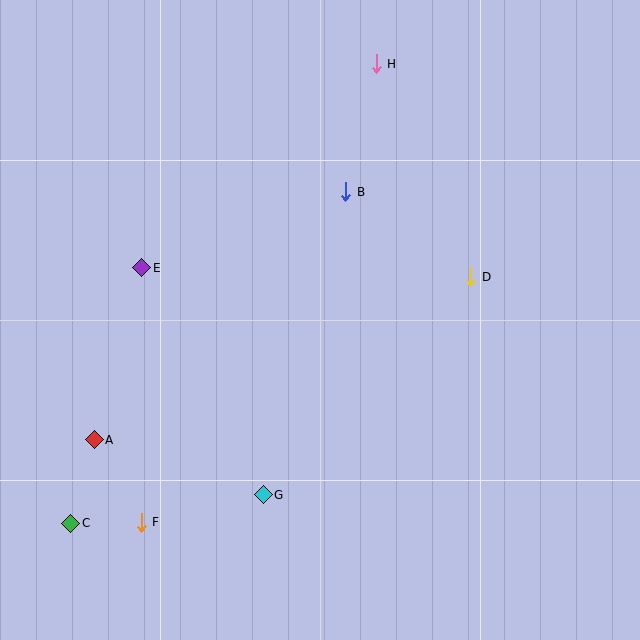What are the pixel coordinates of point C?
Point C is at (71, 523).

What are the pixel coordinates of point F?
Point F is at (141, 522).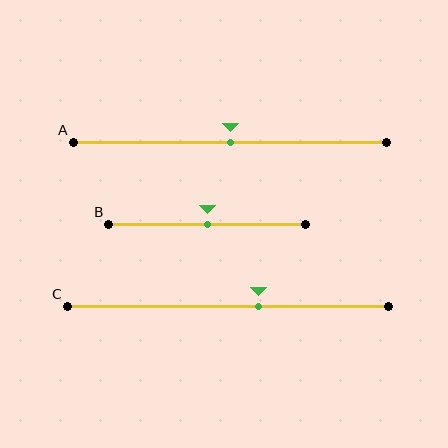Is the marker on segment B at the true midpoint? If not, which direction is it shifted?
Yes, the marker on segment B is at the true midpoint.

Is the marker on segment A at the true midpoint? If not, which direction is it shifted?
Yes, the marker on segment A is at the true midpoint.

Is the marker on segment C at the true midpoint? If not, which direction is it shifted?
No, the marker on segment C is shifted to the right by about 10% of the segment length.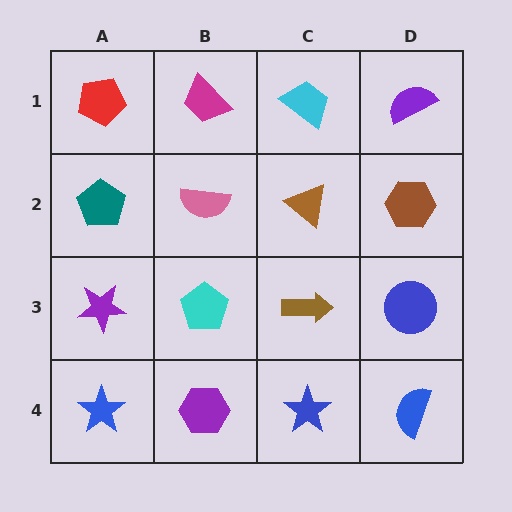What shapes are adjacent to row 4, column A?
A purple star (row 3, column A), a purple hexagon (row 4, column B).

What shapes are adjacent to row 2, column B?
A magenta trapezoid (row 1, column B), a cyan pentagon (row 3, column B), a teal pentagon (row 2, column A), a brown triangle (row 2, column C).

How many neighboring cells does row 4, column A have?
2.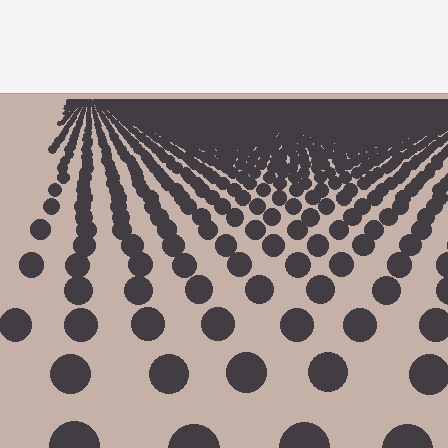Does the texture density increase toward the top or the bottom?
Density increases toward the top.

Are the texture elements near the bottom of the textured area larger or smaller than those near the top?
Larger. Near the bottom, elements are closer to the viewer and appear at a bigger on-screen size.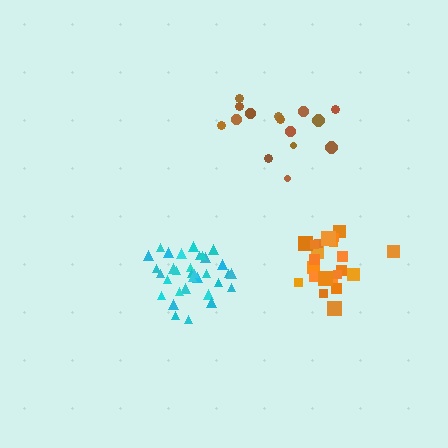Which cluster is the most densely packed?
Cyan.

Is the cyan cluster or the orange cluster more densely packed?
Cyan.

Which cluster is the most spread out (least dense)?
Brown.